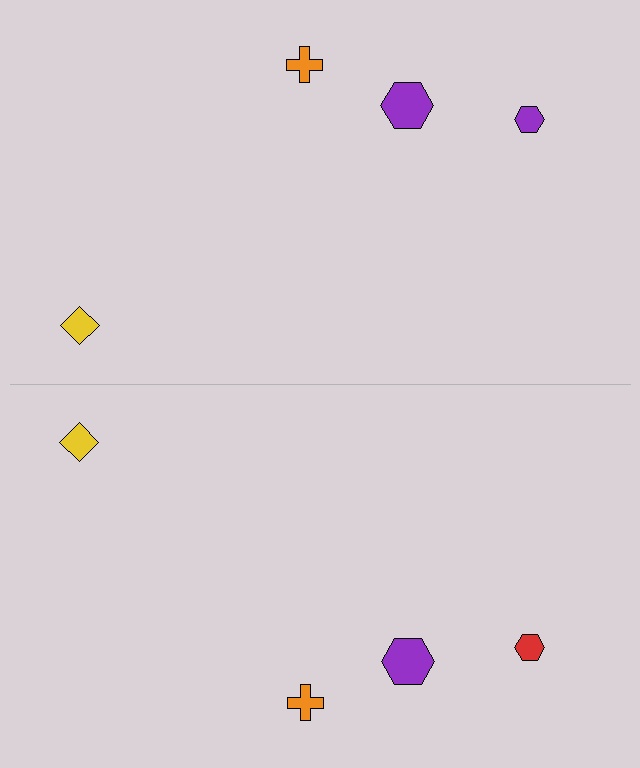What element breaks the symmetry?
The red hexagon on the bottom side breaks the symmetry — its mirror counterpart is purple.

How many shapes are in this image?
There are 8 shapes in this image.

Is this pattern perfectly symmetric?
No, the pattern is not perfectly symmetric. The red hexagon on the bottom side breaks the symmetry — its mirror counterpart is purple.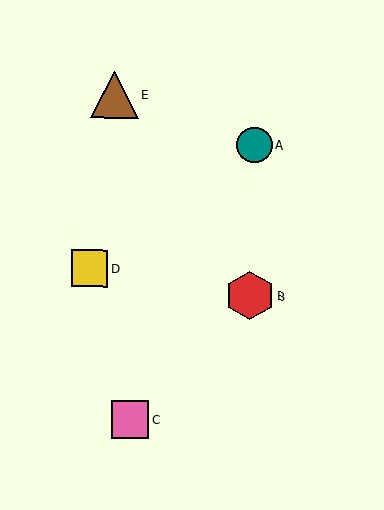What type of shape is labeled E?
Shape E is a brown triangle.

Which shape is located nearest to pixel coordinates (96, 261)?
The yellow square (labeled D) at (90, 268) is nearest to that location.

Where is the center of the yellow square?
The center of the yellow square is at (90, 268).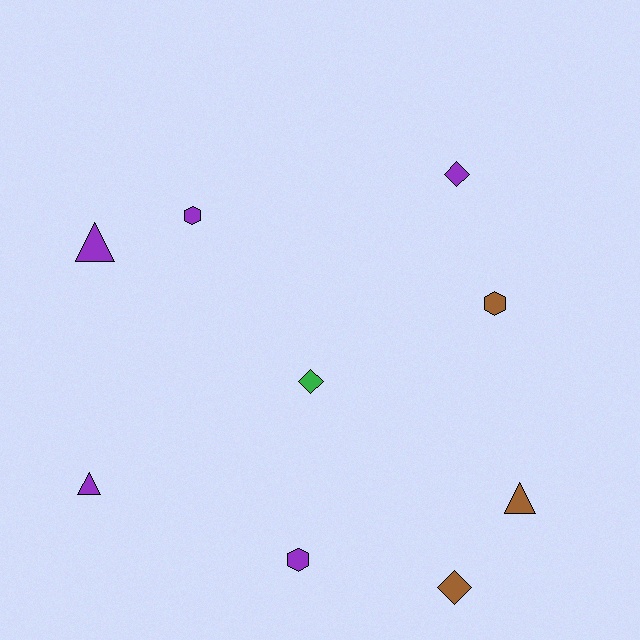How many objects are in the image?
There are 9 objects.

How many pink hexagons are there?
There are no pink hexagons.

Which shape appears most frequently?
Hexagon, with 3 objects.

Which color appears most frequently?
Purple, with 5 objects.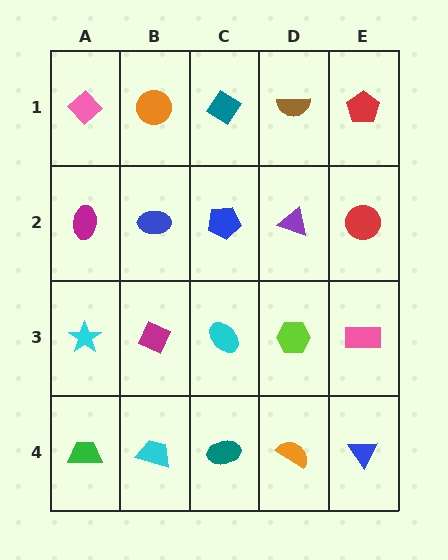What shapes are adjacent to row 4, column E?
A pink rectangle (row 3, column E), an orange semicircle (row 4, column D).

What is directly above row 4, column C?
A cyan ellipse.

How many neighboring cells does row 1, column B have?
3.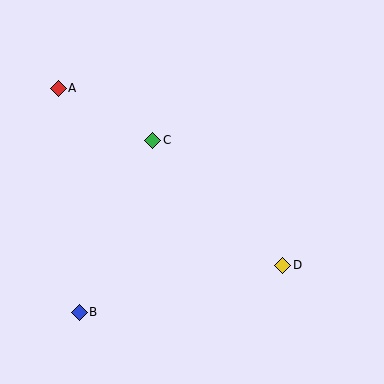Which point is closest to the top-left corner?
Point A is closest to the top-left corner.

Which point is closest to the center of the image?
Point C at (153, 140) is closest to the center.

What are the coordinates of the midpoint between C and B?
The midpoint between C and B is at (116, 226).